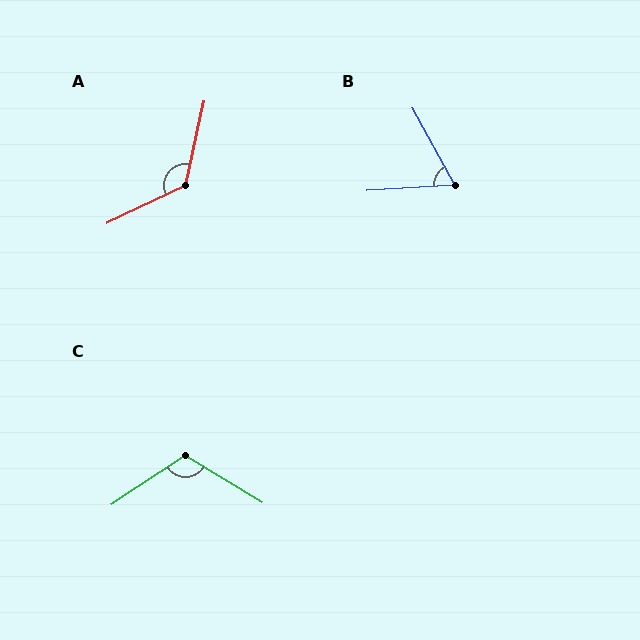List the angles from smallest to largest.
B (65°), C (115°), A (128°).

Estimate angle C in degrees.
Approximately 115 degrees.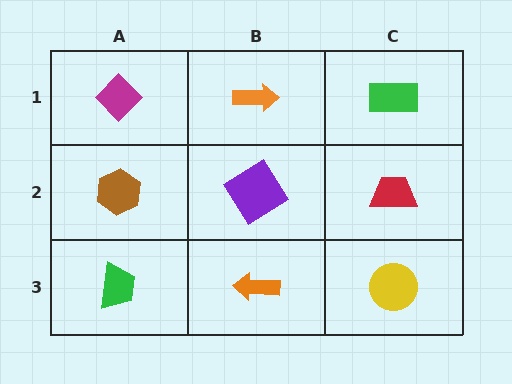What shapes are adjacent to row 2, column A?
A magenta diamond (row 1, column A), a green trapezoid (row 3, column A), a purple diamond (row 2, column B).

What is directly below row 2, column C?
A yellow circle.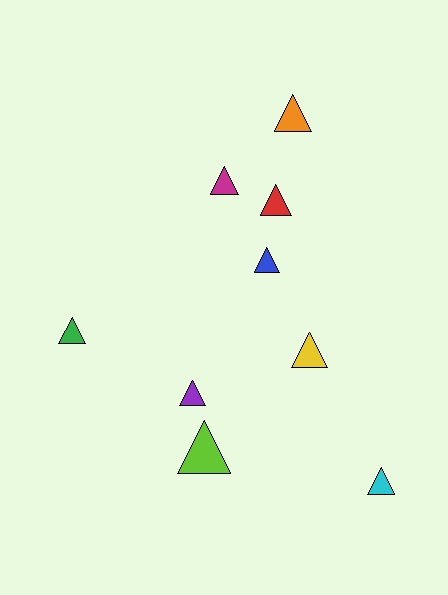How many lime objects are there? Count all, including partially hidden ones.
There is 1 lime object.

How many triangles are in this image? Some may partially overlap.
There are 9 triangles.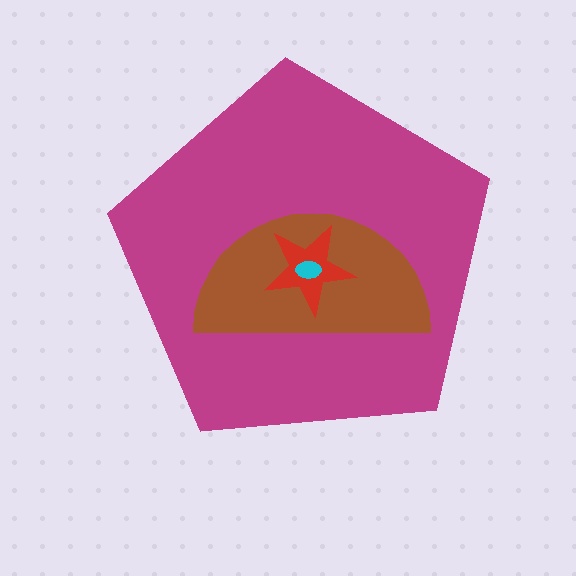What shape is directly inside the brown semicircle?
The red star.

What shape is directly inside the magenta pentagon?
The brown semicircle.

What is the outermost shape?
The magenta pentagon.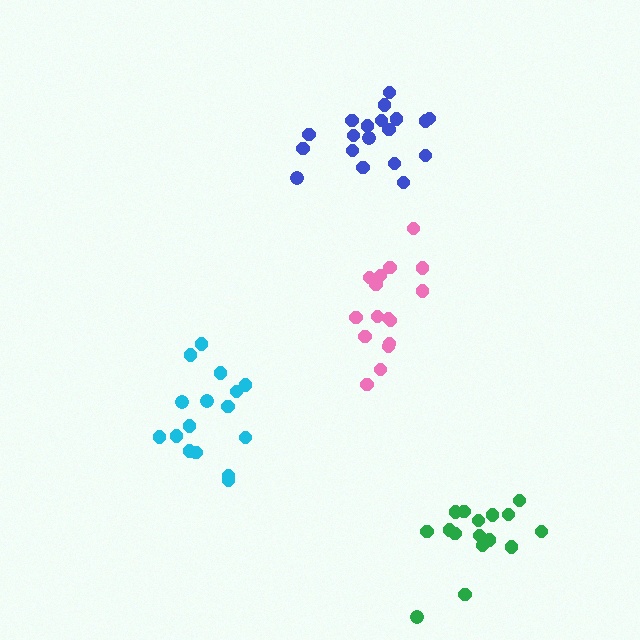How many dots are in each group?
Group 1: 16 dots, Group 2: 16 dots, Group 3: 16 dots, Group 4: 19 dots (67 total).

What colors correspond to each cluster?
The clusters are colored: pink, green, cyan, blue.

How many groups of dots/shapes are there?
There are 4 groups.